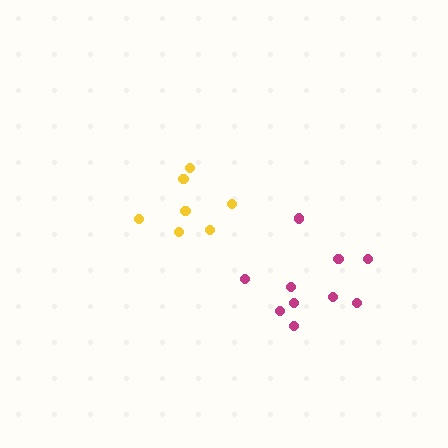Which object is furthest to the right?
The magenta cluster is rightmost.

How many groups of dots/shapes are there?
There are 2 groups.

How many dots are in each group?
Group 1: 7 dots, Group 2: 10 dots (17 total).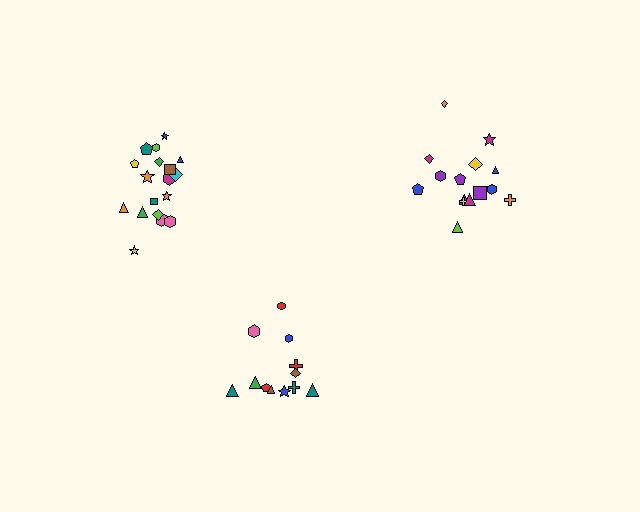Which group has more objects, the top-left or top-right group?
The top-left group.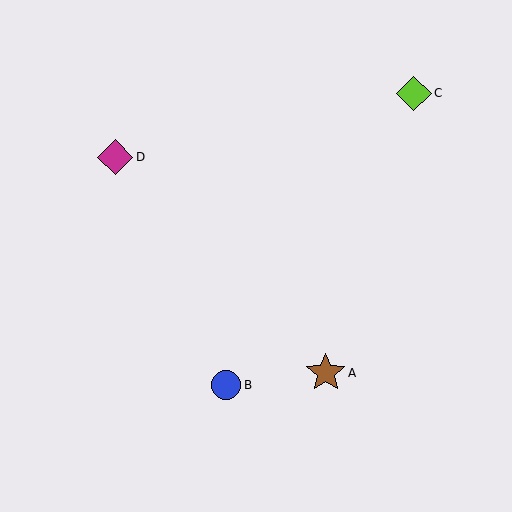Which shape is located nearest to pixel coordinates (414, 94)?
The lime diamond (labeled C) at (414, 93) is nearest to that location.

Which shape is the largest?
The brown star (labeled A) is the largest.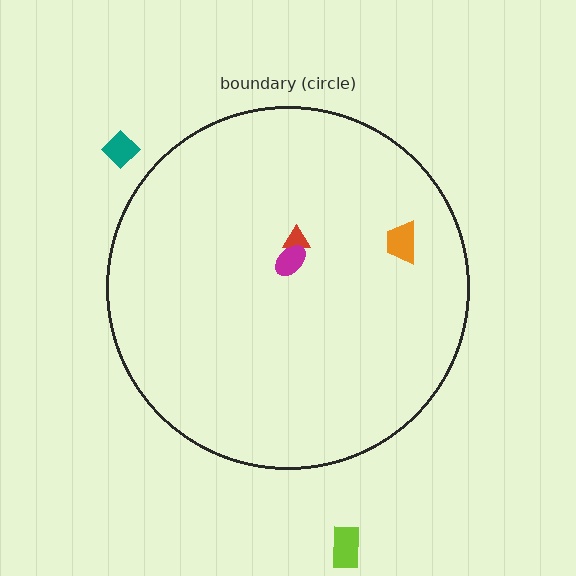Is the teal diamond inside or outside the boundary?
Outside.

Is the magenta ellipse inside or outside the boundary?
Inside.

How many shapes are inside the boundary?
3 inside, 2 outside.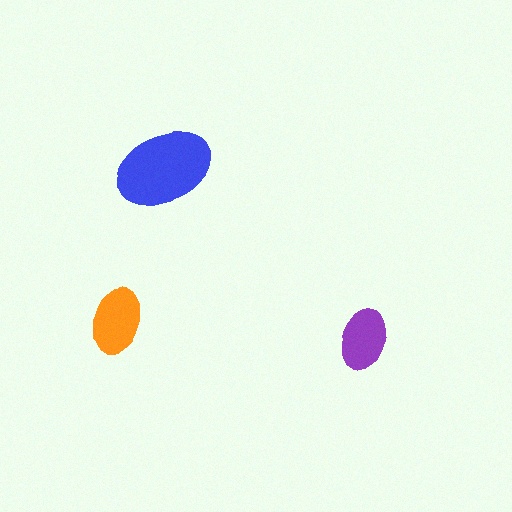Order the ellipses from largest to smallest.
the blue one, the orange one, the purple one.